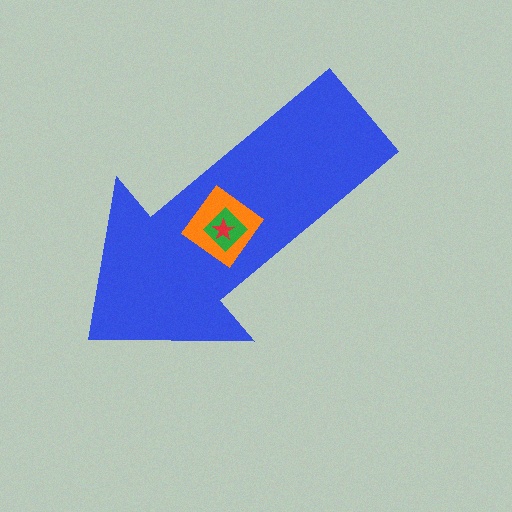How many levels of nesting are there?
4.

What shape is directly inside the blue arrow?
The orange diamond.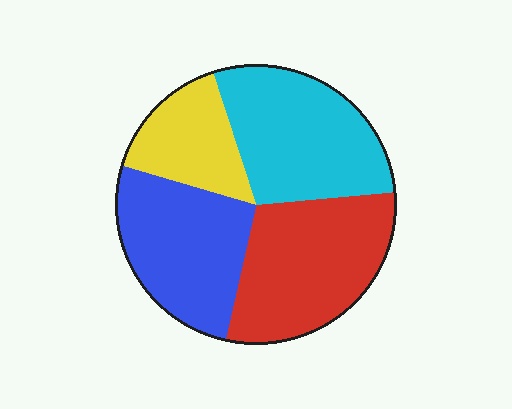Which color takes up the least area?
Yellow, at roughly 15%.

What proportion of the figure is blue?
Blue covers 26% of the figure.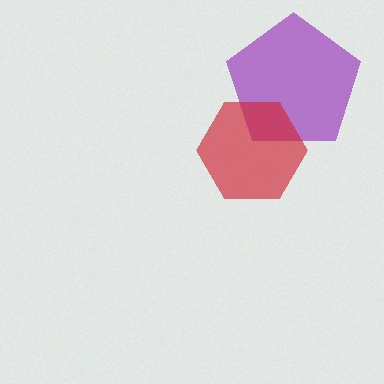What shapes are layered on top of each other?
The layered shapes are: a purple pentagon, a red hexagon.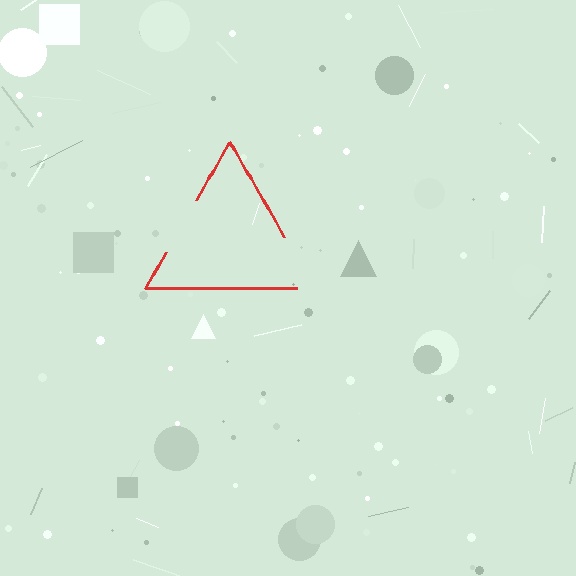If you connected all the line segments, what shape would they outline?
They would outline a triangle.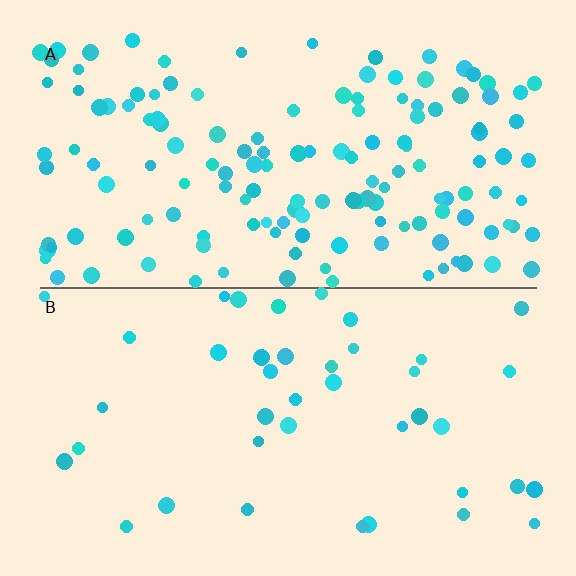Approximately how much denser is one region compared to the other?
Approximately 3.5× — region A over region B.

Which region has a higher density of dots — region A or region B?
A (the top).